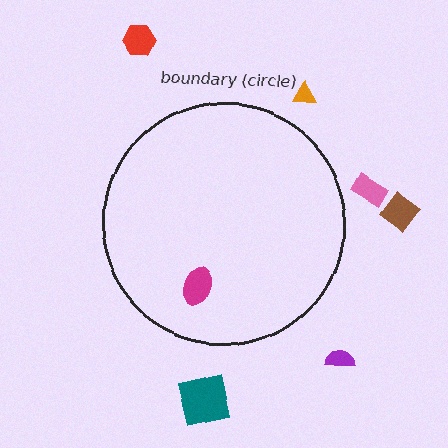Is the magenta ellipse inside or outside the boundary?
Inside.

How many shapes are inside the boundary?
1 inside, 6 outside.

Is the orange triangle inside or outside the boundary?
Outside.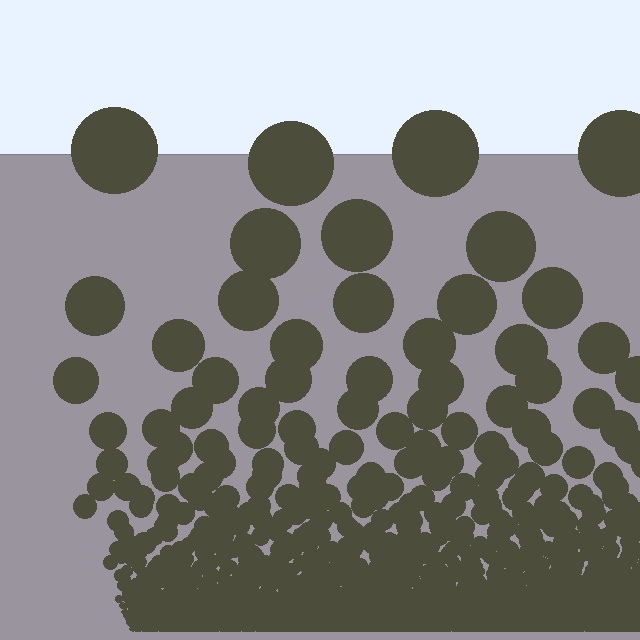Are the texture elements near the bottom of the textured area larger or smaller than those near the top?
Smaller. The gradient is inverted — elements near the bottom are smaller and denser.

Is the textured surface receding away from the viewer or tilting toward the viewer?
The surface appears to tilt toward the viewer. Texture elements get larger and sparser toward the top.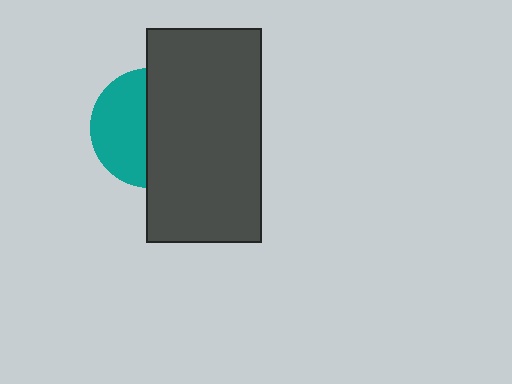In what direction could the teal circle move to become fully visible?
The teal circle could move left. That would shift it out from behind the dark gray rectangle entirely.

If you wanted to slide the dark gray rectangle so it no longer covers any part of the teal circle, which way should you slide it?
Slide it right — that is the most direct way to separate the two shapes.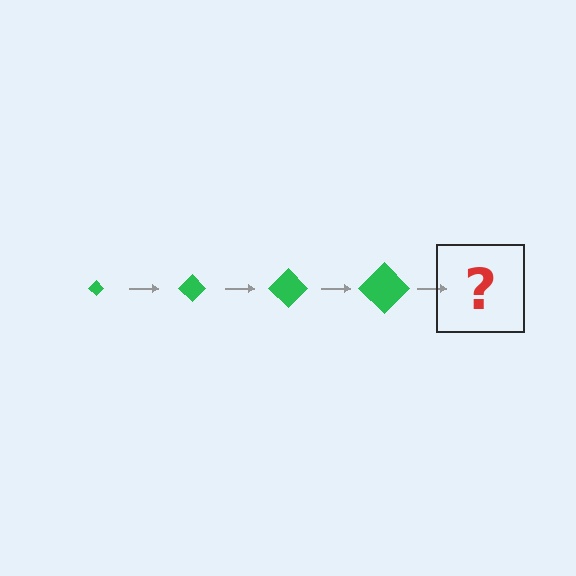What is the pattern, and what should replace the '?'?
The pattern is that the diamond gets progressively larger each step. The '?' should be a green diamond, larger than the previous one.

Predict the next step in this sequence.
The next step is a green diamond, larger than the previous one.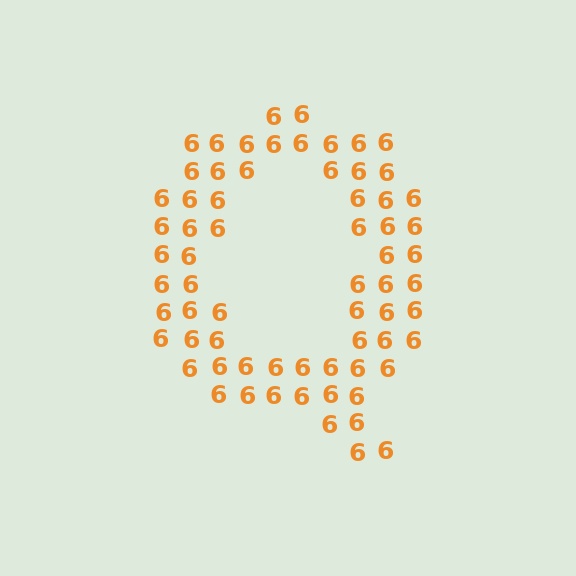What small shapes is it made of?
It is made of small digit 6's.